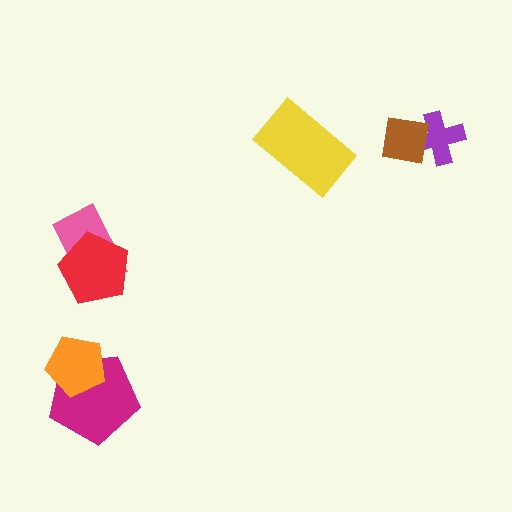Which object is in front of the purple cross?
The brown square is in front of the purple cross.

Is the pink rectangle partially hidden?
Yes, it is partially covered by another shape.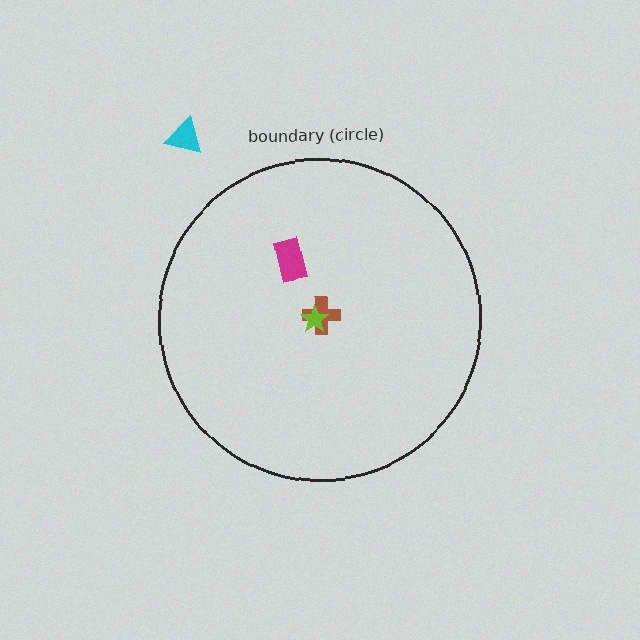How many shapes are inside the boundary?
3 inside, 1 outside.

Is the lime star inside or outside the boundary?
Inside.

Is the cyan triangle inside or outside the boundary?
Outside.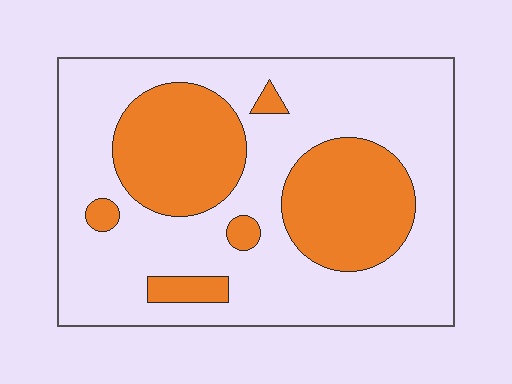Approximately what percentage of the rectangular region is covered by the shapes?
Approximately 30%.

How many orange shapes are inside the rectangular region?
6.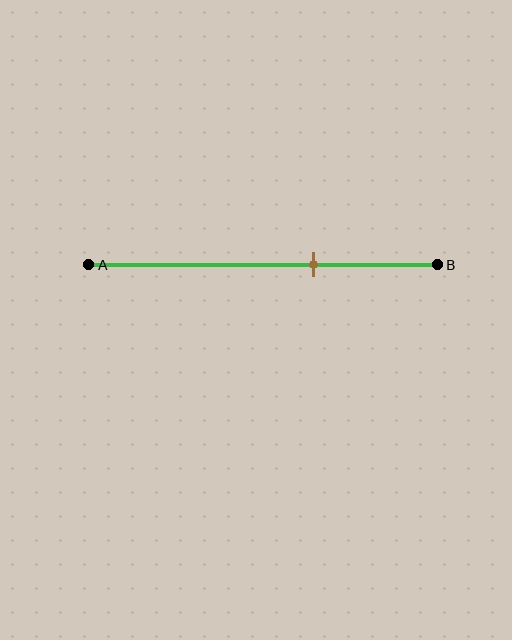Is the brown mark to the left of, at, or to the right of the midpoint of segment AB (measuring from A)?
The brown mark is to the right of the midpoint of segment AB.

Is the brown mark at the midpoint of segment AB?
No, the mark is at about 65% from A, not at the 50% midpoint.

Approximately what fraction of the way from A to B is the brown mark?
The brown mark is approximately 65% of the way from A to B.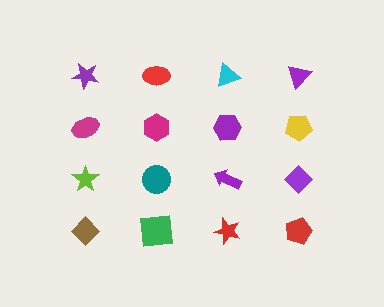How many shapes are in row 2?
4 shapes.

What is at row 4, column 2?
A green square.